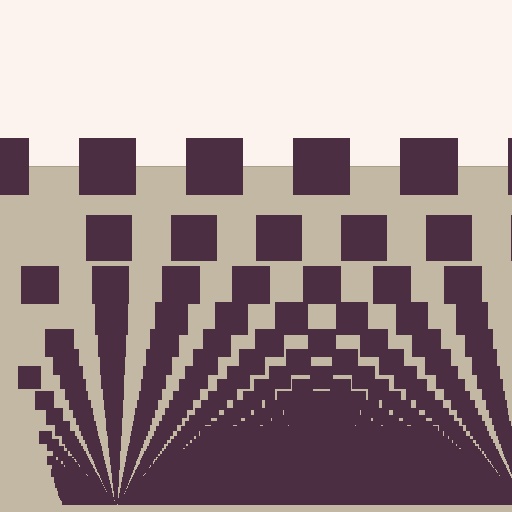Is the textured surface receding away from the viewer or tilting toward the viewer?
The surface appears to tilt toward the viewer. Texture elements get larger and sparser toward the top.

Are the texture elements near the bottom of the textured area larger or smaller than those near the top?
Smaller. The gradient is inverted — elements near the bottom are smaller and denser.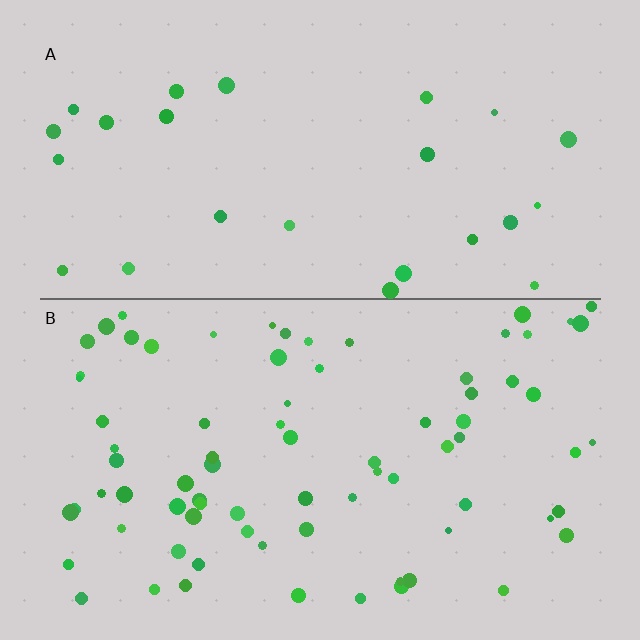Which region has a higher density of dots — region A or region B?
B (the bottom).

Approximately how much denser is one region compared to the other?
Approximately 3.1× — region B over region A.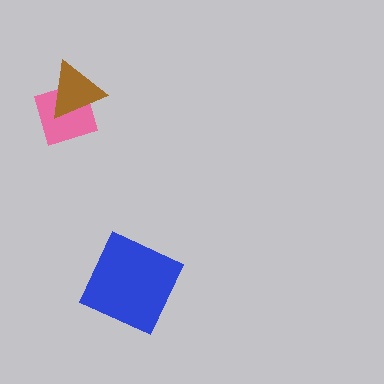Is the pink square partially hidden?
Yes, it is partially covered by another shape.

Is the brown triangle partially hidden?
No, no other shape covers it.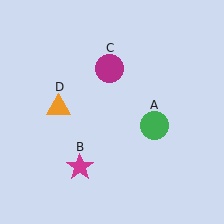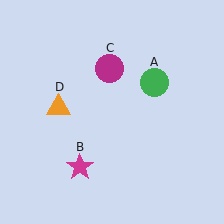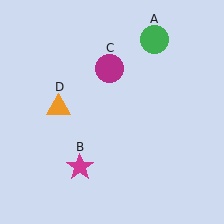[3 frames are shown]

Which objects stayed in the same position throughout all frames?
Magenta star (object B) and magenta circle (object C) and orange triangle (object D) remained stationary.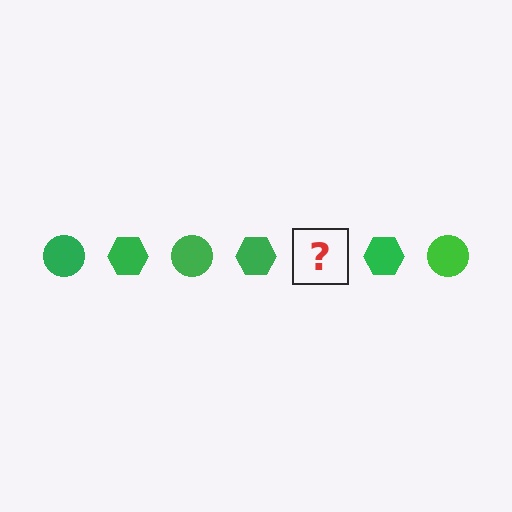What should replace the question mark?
The question mark should be replaced with a green circle.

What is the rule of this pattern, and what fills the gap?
The rule is that the pattern cycles through circle, hexagon shapes in green. The gap should be filled with a green circle.